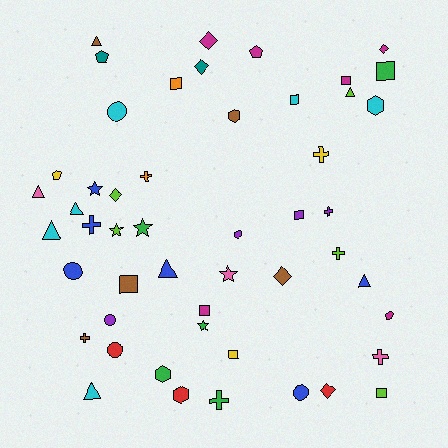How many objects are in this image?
There are 50 objects.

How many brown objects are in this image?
There are 5 brown objects.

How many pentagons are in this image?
There are 4 pentagons.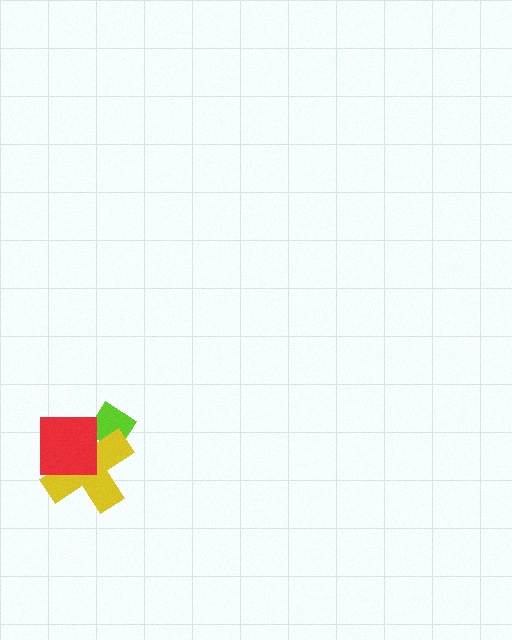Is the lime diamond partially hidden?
Yes, it is partially covered by another shape.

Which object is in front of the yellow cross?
The red square is in front of the yellow cross.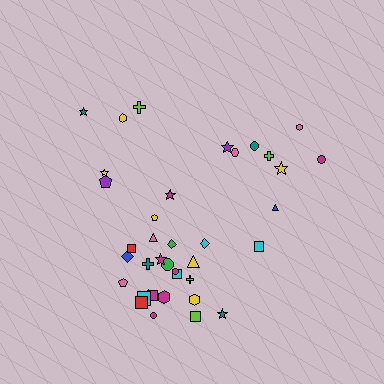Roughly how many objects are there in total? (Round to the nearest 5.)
Roughly 40 objects in total.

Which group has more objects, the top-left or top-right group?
The top-right group.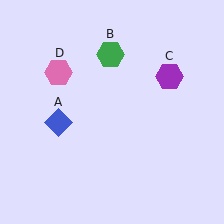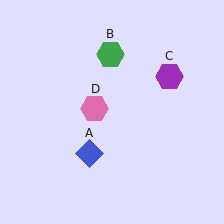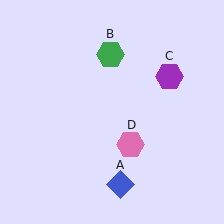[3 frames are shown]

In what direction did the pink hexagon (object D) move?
The pink hexagon (object D) moved down and to the right.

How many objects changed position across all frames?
2 objects changed position: blue diamond (object A), pink hexagon (object D).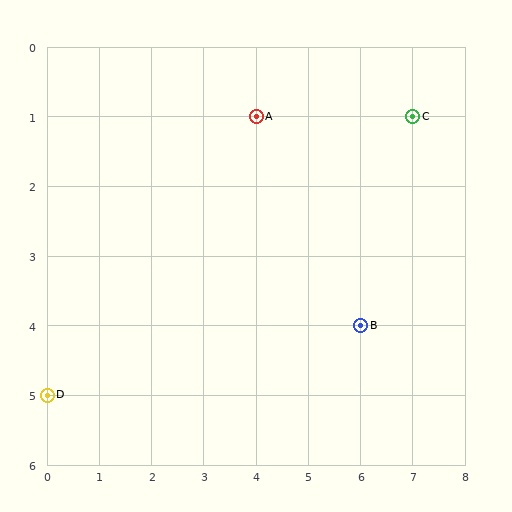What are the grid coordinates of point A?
Point A is at grid coordinates (4, 1).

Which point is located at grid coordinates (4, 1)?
Point A is at (4, 1).